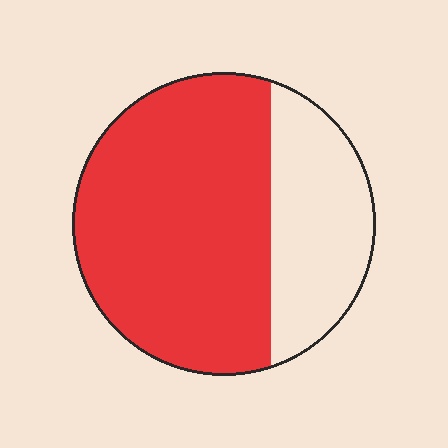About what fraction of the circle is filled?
About two thirds (2/3).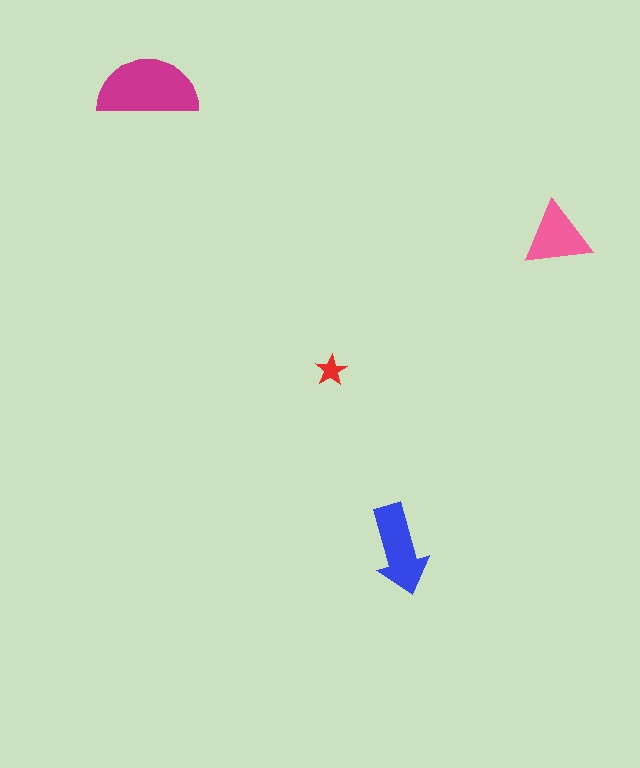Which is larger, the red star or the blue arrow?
The blue arrow.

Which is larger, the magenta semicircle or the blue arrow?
The magenta semicircle.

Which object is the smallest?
The red star.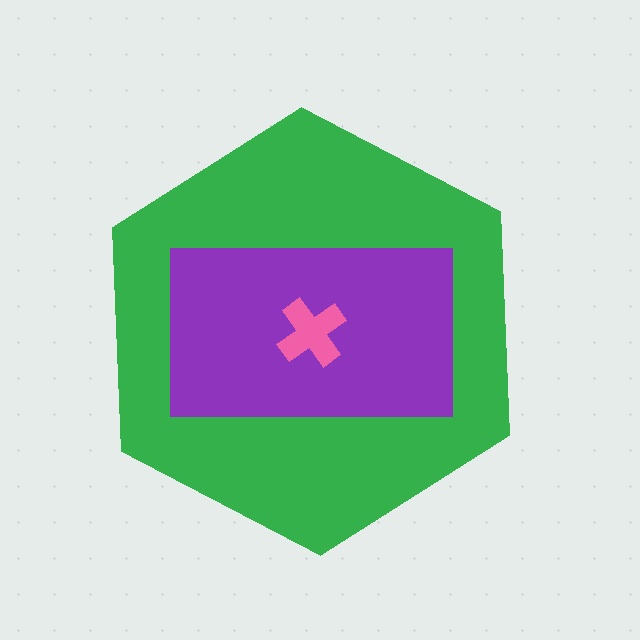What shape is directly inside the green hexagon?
The purple rectangle.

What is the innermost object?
The pink cross.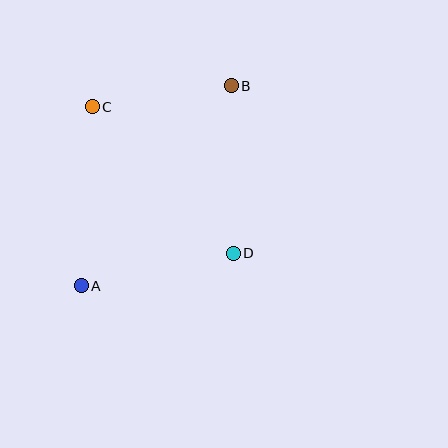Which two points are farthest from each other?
Points A and B are farthest from each other.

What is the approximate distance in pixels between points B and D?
The distance between B and D is approximately 168 pixels.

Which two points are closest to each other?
Points B and C are closest to each other.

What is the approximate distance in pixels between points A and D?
The distance between A and D is approximately 156 pixels.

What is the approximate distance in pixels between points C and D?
The distance between C and D is approximately 204 pixels.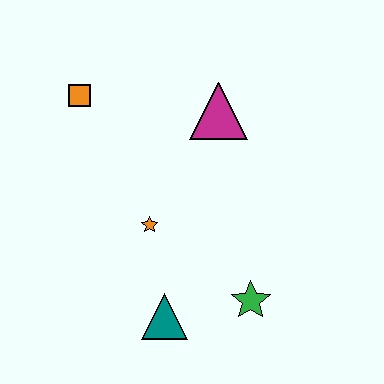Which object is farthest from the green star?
The orange square is farthest from the green star.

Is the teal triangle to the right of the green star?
No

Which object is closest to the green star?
The teal triangle is closest to the green star.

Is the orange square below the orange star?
No